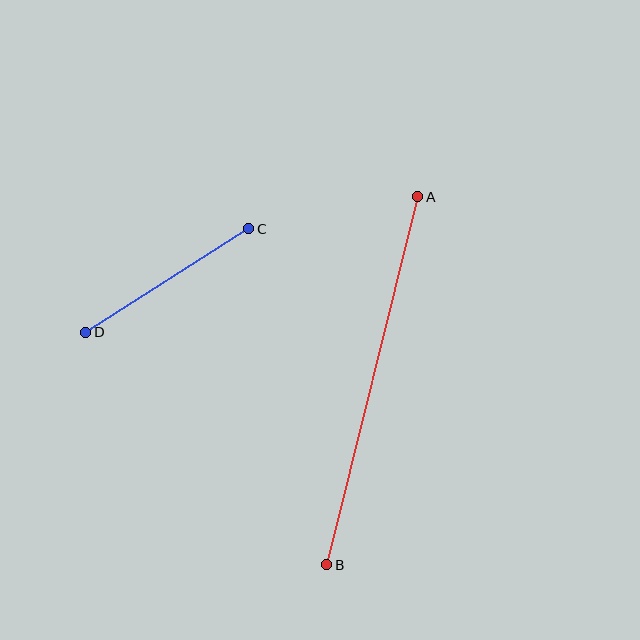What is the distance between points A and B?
The distance is approximately 379 pixels.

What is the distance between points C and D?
The distance is approximately 193 pixels.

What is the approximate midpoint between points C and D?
The midpoint is at approximately (167, 281) pixels.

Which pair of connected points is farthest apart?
Points A and B are farthest apart.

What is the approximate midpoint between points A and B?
The midpoint is at approximately (372, 381) pixels.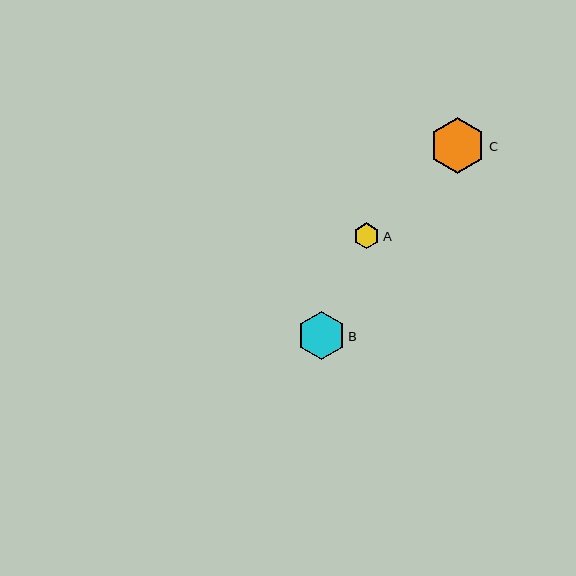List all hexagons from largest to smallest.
From largest to smallest: C, B, A.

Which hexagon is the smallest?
Hexagon A is the smallest with a size of approximately 26 pixels.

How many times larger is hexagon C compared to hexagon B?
Hexagon C is approximately 1.2 times the size of hexagon B.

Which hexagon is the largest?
Hexagon C is the largest with a size of approximately 56 pixels.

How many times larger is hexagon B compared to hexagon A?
Hexagon B is approximately 1.9 times the size of hexagon A.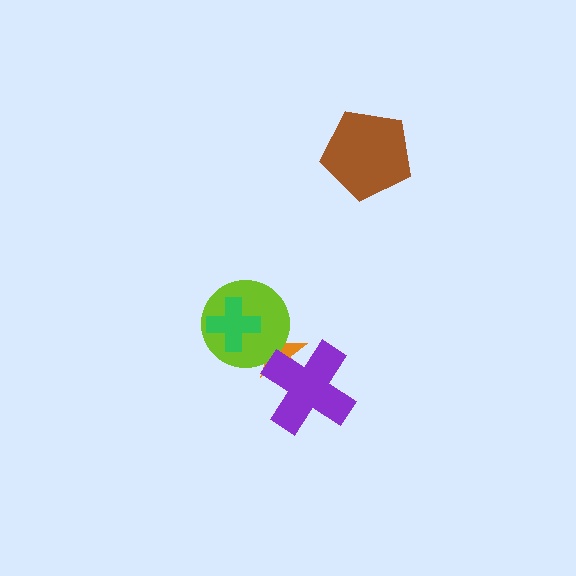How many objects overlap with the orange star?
2 objects overlap with the orange star.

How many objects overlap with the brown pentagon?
0 objects overlap with the brown pentagon.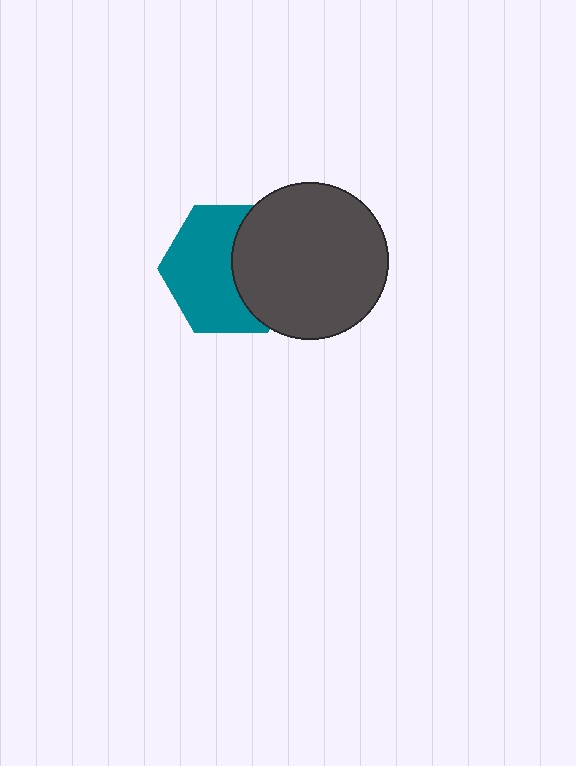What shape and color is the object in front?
The object in front is a dark gray circle.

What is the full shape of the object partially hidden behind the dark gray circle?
The partially hidden object is a teal hexagon.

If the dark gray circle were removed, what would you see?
You would see the complete teal hexagon.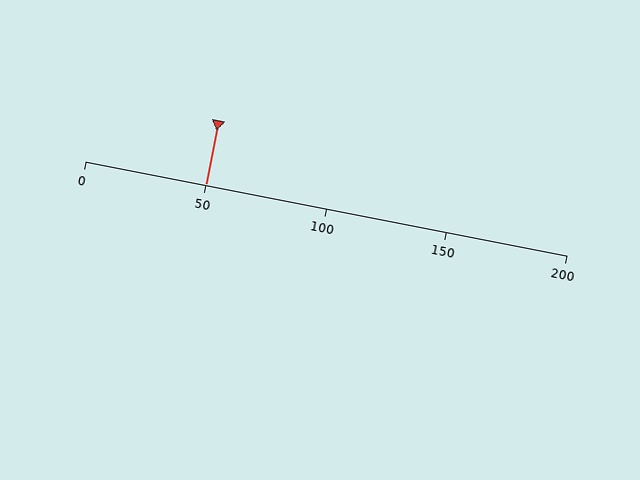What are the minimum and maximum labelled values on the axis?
The axis runs from 0 to 200.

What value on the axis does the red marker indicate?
The marker indicates approximately 50.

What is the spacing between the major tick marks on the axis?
The major ticks are spaced 50 apart.